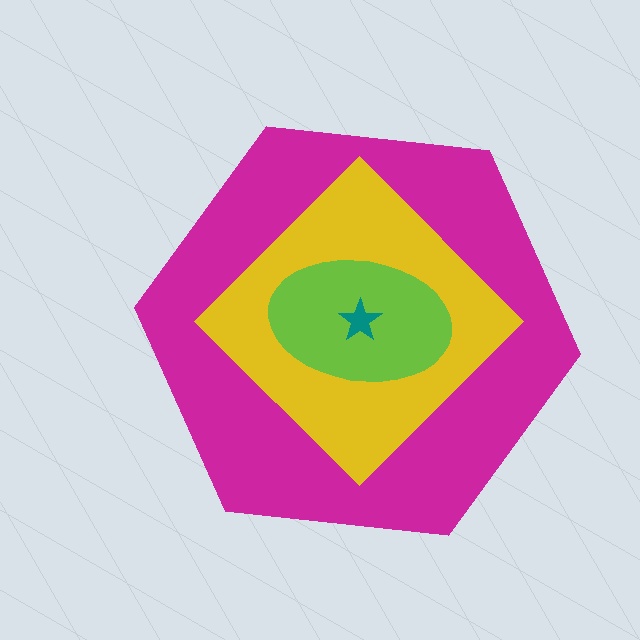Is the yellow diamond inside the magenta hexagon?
Yes.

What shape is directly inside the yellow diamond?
The lime ellipse.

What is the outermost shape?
The magenta hexagon.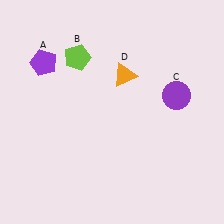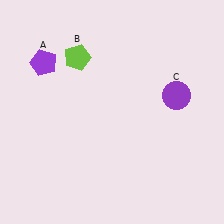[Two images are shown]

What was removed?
The orange triangle (D) was removed in Image 2.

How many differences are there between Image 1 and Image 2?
There is 1 difference between the two images.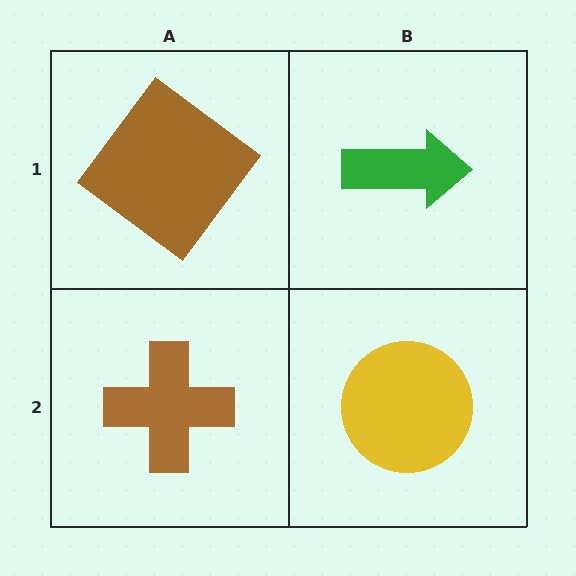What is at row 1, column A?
A brown diamond.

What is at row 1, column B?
A green arrow.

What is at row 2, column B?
A yellow circle.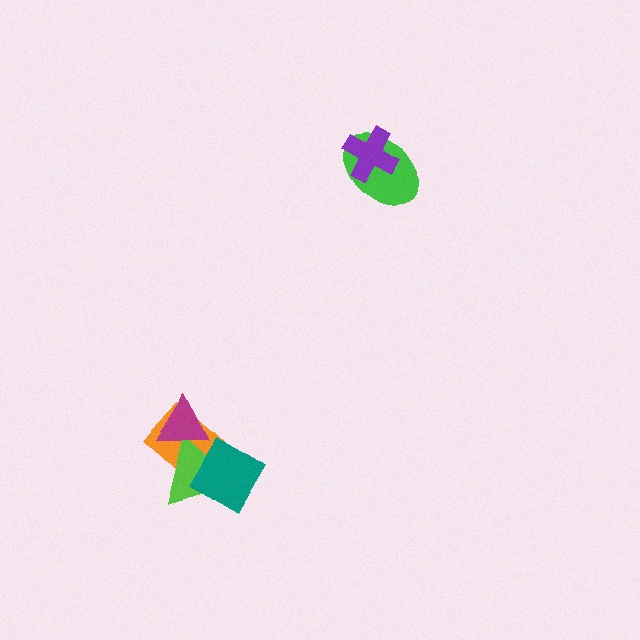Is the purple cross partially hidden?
No, no other shape covers it.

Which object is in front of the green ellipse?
The purple cross is in front of the green ellipse.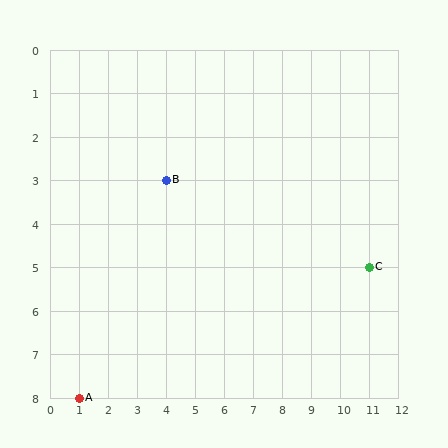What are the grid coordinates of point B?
Point B is at grid coordinates (4, 3).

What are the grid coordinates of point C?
Point C is at grid coordinates (11, 5).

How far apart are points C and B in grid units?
Points C and B are 7 columns and 2 rows apart (about 7.3 grid units diagonally).